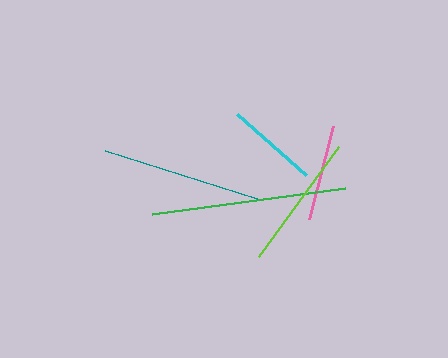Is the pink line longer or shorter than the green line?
The green line is longer than the pink line.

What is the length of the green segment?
The green segment is approximately 195 pixels long.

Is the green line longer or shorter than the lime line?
The green line is longer than the lime line.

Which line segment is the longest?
The green line is the longest at approximately 195 pixels.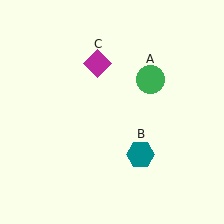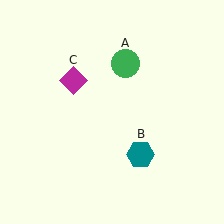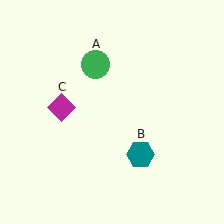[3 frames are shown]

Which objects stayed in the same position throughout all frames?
Teal hexagon (object B) remained stationary.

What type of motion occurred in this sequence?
The green circle (object A), magenta diamond (object C) rotated counterclockwise around the center of the scene.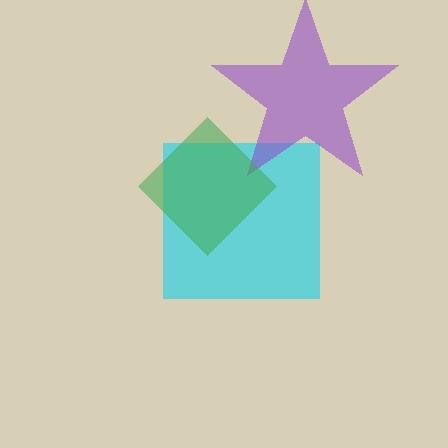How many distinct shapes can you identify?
There are 3 distinct shapes: a cyan square, a purple star, a green diamond.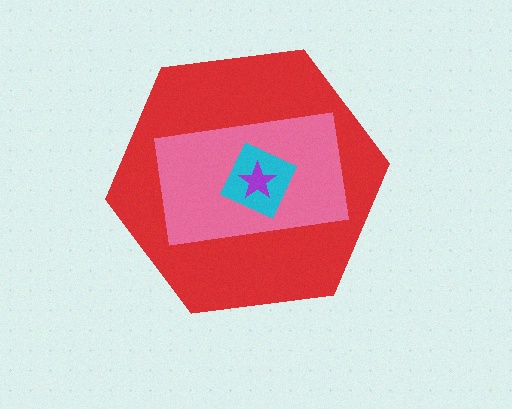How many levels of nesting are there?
4.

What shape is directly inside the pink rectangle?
The cyan square.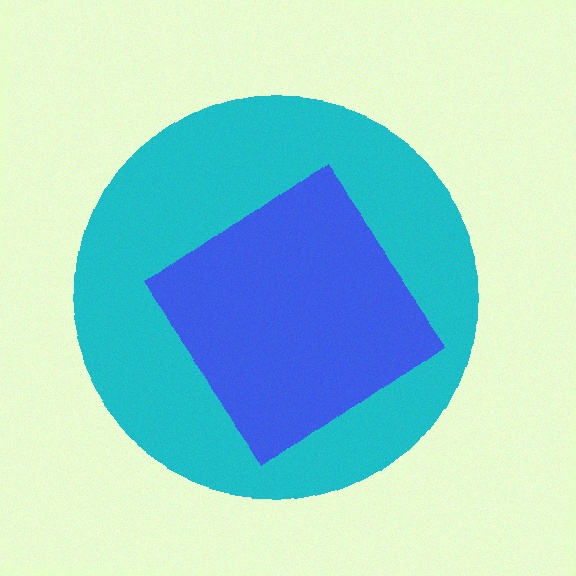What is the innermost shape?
The blue diamond.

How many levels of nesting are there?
2.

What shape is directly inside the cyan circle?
The blue diamond.